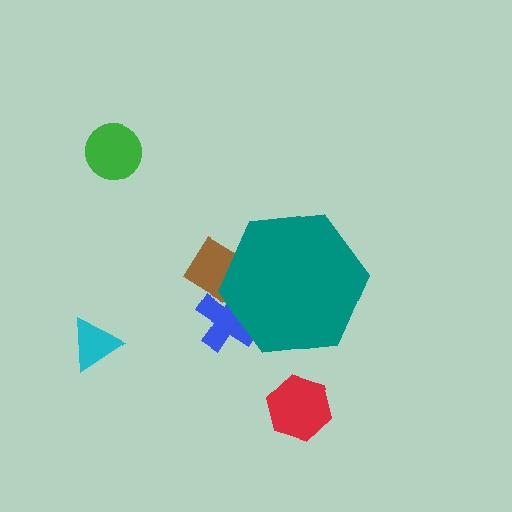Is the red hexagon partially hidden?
No, the red hexagon is fully visible.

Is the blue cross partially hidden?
Yes, the blue cross is partially hidden behind the teal hexagon.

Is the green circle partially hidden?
No, the green circle is fully visible.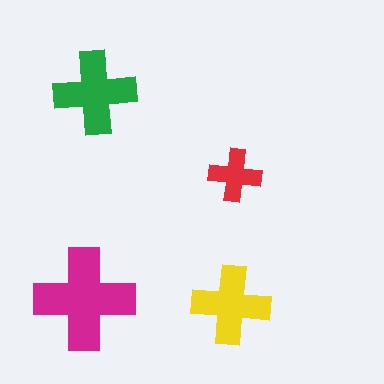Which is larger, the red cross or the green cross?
The green one.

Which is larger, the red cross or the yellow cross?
The yellow one.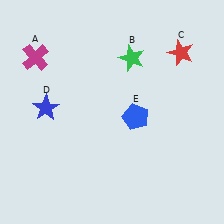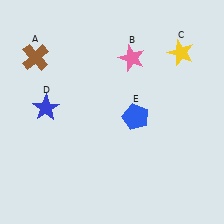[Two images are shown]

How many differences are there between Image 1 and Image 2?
There are 3 differences between the two images.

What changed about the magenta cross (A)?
In Image 1, A is magenta. In Image 2, it changed to brown.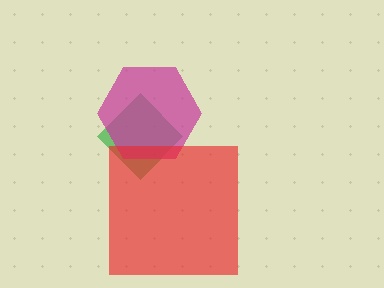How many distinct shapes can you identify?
There are 3 distinct shapes: a green diamond, a magenta hexagon, a red square.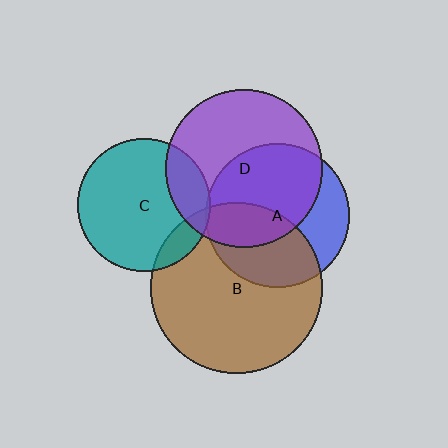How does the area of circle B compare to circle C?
Approximately 1.7 times.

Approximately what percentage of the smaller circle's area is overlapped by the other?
Approximately 5%.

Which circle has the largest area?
Circle B (brown).